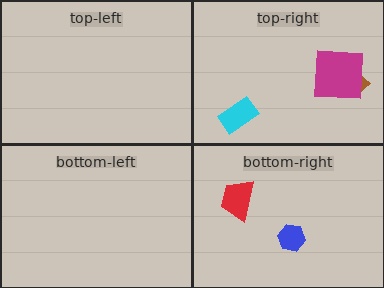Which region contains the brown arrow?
The top-right region.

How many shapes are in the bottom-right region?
2.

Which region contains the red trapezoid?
The bottom-right region.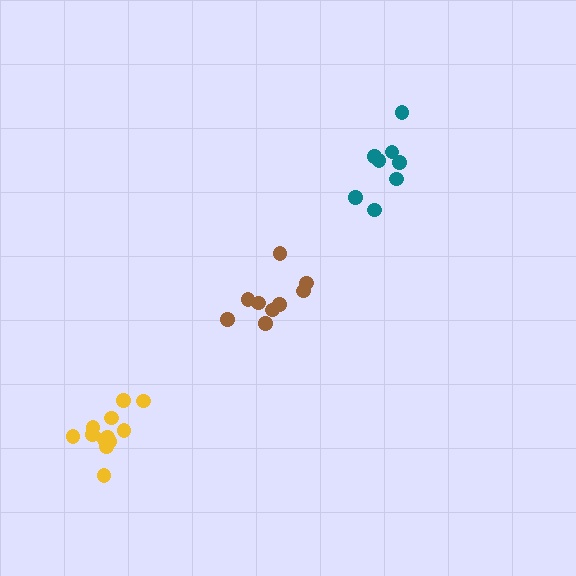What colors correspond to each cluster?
The clusters are colored: brown, teal, yellow.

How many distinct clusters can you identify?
There are 3 distinct clusters.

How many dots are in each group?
Group 1: 9 dots, Group 2: 8 dots, Group 3: 12 dots (29 total).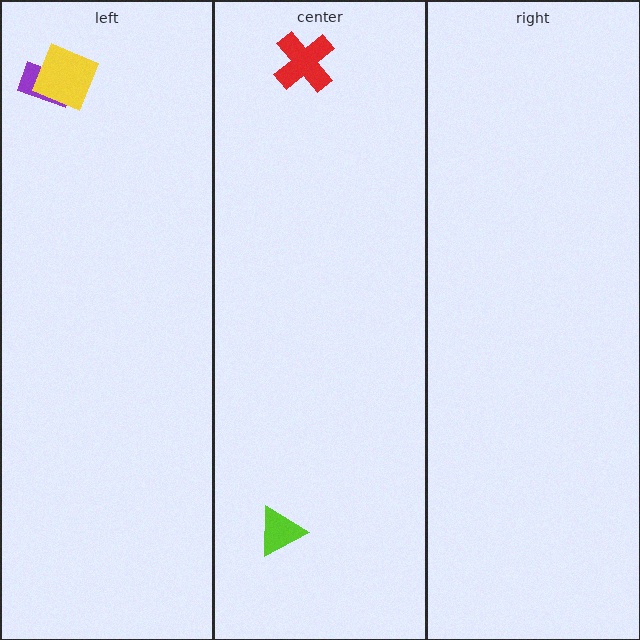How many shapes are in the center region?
2.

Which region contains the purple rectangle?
The left region.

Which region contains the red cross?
The center region.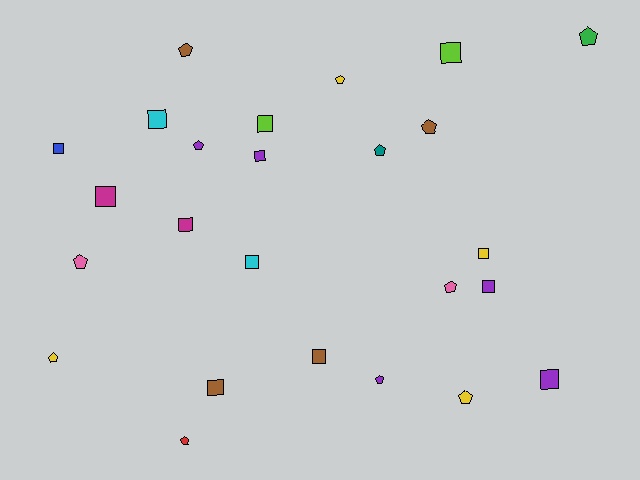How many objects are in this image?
There are 25 objects.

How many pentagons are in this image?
There are 12 pentagons.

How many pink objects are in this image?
There are 2 pink objects.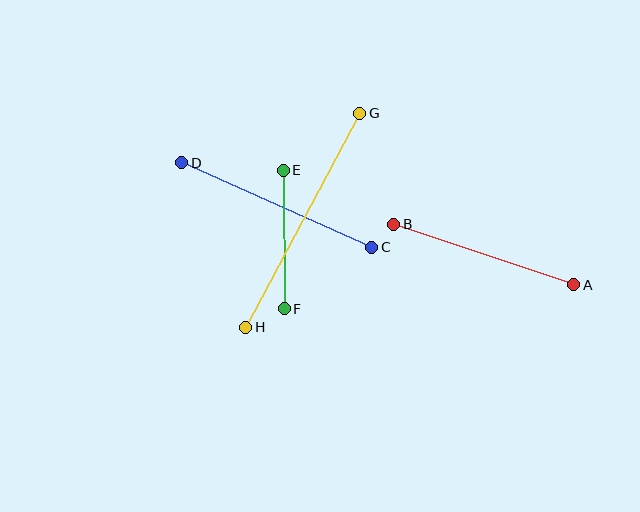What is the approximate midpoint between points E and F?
The midpoint is at approximately (284, 239) pixels.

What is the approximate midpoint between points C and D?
The midpoint is at approximately (277, 205) pixels.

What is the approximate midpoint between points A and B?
The midpoint is at approximately (484, 255) pixels.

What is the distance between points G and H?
The distance is approximately 243 pixels.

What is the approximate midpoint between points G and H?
The midpoint is at approximately (303, 220) pixels.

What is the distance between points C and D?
The distance is approximately 208 pixels.